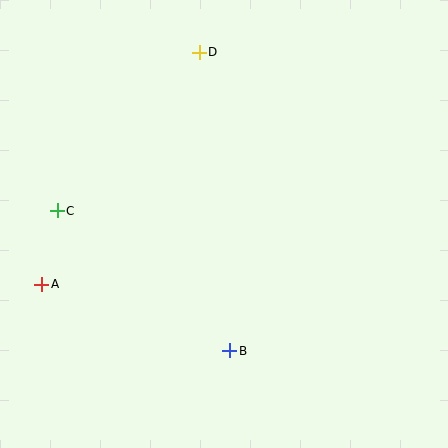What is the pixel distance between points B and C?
The distance between B and C is 222 pixels.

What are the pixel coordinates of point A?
Point A is at (42, 284).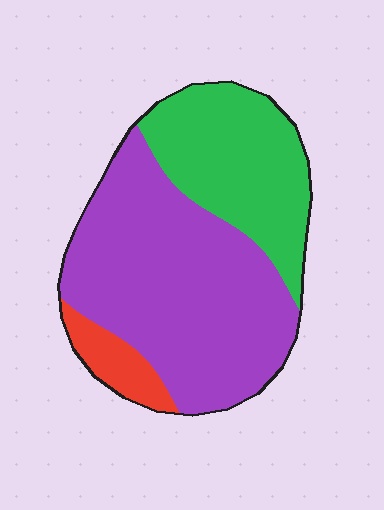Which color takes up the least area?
Red, at roughly 10%.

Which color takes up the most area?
Purple, at roughly 60%.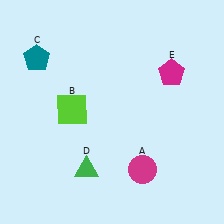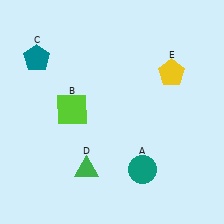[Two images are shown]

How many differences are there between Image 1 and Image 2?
There are 2 differences between the two images.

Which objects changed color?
A changed from magenta to teal. E changed from magenta to yellow.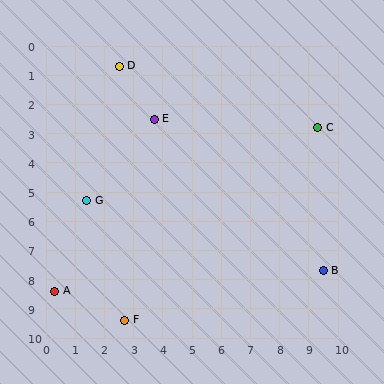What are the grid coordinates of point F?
Point F is at approximately (2.7, 9.4).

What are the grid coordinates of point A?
Point A is at approximately (0.3, 8.4).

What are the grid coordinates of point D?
Point D is at approximately (2.5, 0.7).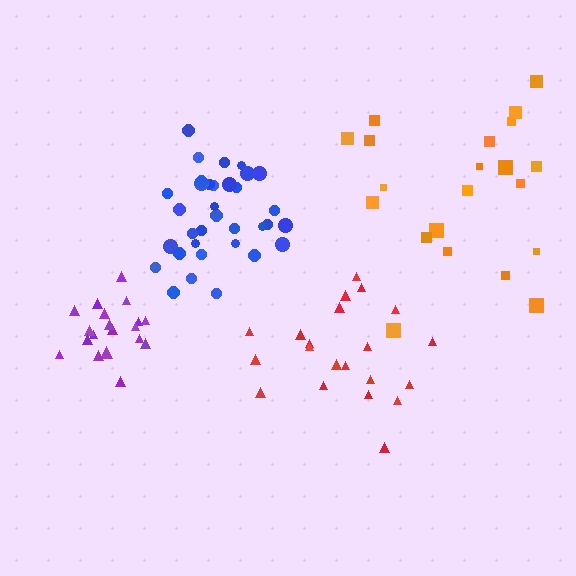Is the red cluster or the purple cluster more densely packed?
Purple.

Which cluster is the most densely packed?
Purple.